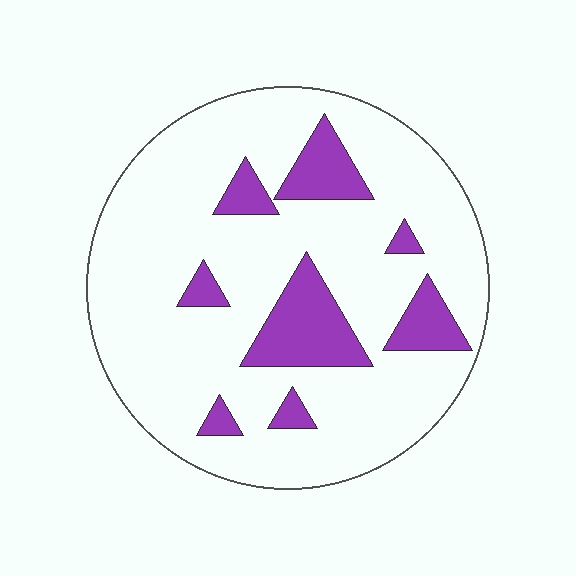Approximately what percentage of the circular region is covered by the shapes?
Approximately 15%.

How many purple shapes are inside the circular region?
8.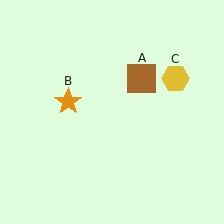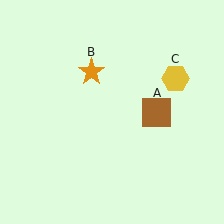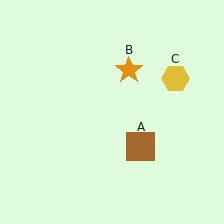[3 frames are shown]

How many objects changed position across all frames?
2 objects changed position: brown square (object A), orange star (object B).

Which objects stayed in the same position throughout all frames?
Yellow hexagon (object C) remained stationary.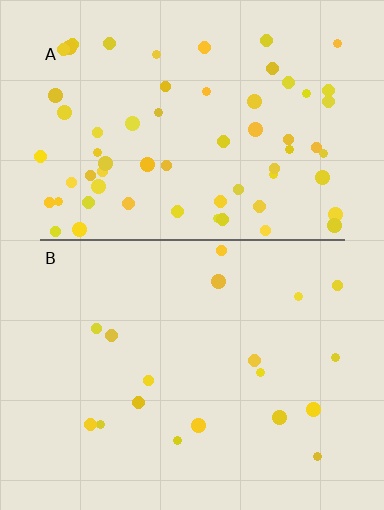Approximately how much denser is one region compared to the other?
Approximately 3.5× — region A over region B.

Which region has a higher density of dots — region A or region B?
A (the top).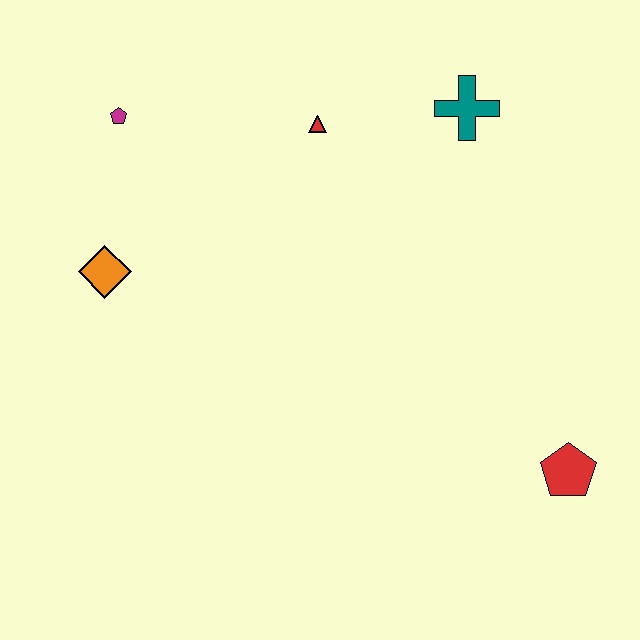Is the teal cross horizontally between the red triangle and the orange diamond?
No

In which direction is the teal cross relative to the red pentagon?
The teal cross is above the red pentagon.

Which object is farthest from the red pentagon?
The magenta pentagon is farthest from the red pentagon.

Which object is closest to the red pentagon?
The teal cross is closest to the red pentagon.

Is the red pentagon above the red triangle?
No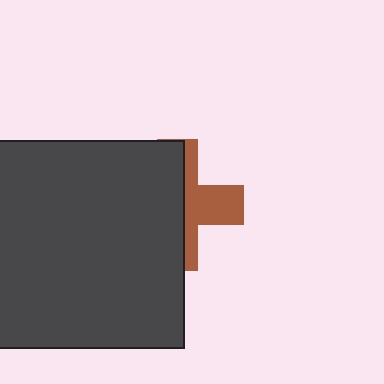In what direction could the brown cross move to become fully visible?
The brown cross could move right. That would shift it out from behind the dark gray square entirely.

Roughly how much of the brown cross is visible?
A small part of it is visible (roughly 38%).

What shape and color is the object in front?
The object in front is a dark gray square.